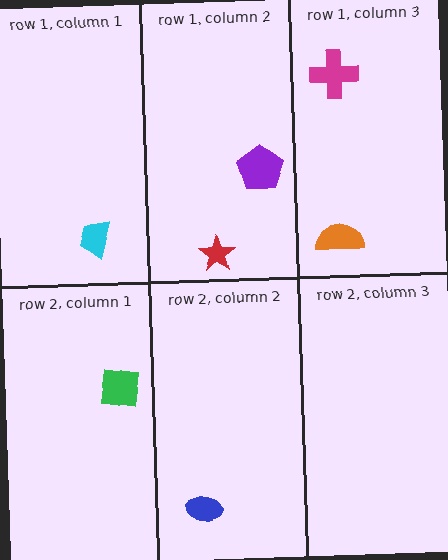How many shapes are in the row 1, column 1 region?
1.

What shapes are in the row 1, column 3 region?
The orange semicircle, the magenta cross.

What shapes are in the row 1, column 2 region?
The red star, the purple pentagon.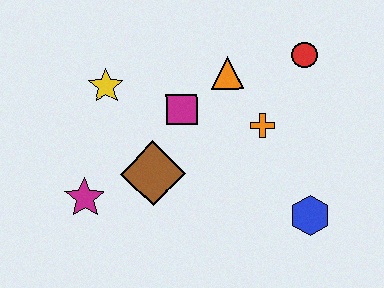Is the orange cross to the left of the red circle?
Yes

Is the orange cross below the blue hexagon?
No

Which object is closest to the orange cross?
The orange triangle is closest to the orange cross.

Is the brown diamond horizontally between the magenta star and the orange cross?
Yes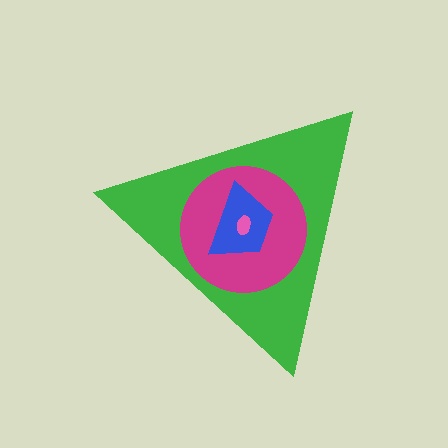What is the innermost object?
The pink ellipse.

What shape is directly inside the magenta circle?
The blue trapezoid.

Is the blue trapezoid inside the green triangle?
Yes.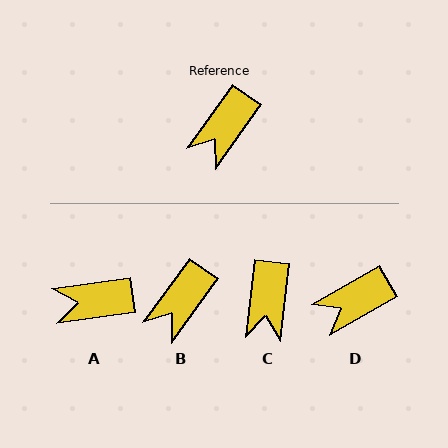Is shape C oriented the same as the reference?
No, it is off by about 29 degrees.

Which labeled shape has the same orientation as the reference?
B.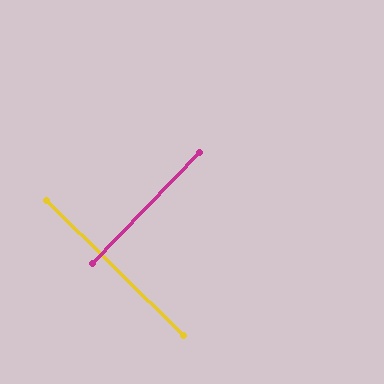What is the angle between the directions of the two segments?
Approximately 90 degrees.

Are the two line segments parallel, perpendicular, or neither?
Perpendicular — they meet at approximately 90°.